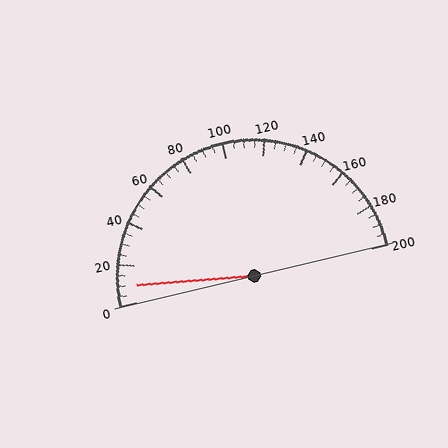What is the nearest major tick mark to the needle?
The nearest major tick mark is 0.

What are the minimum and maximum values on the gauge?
The gauge ranges from 0 to 200.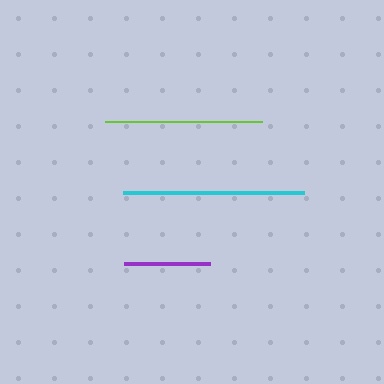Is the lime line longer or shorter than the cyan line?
The cyan line is longer than the lime line.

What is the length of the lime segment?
The lime segment is approximately 157 pixels long.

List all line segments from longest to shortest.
From longest to shortest: cyan, lime, purple.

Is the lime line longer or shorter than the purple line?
The lime line is longer than the purple line.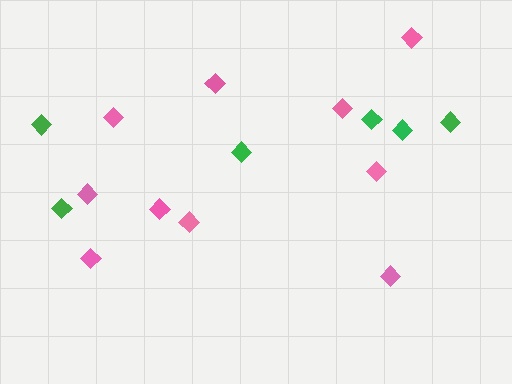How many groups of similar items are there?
There are 2 groups: one group of green diamonds (6) and one group of pink diamonds (10).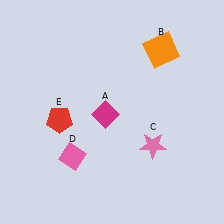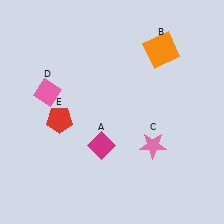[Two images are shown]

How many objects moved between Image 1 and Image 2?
2 objects moved between the two images.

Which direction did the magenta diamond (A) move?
The magenta diamond (A) moved down.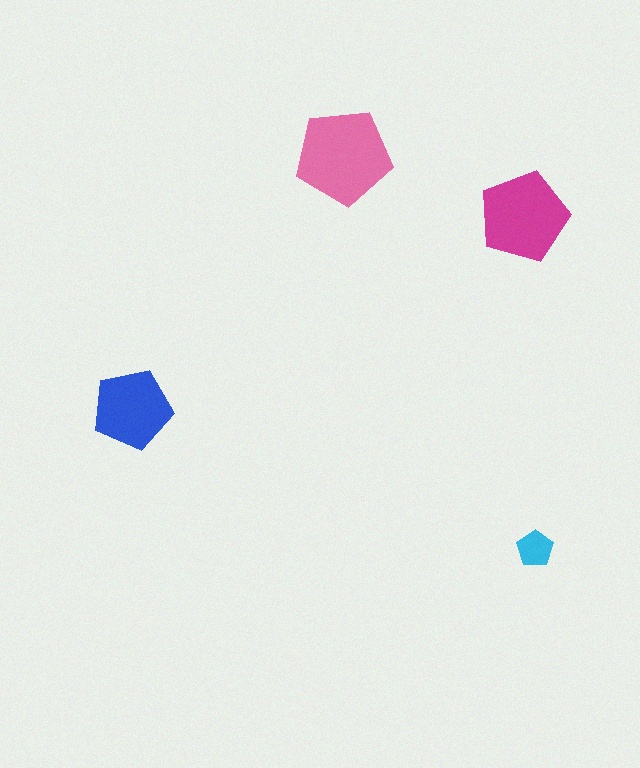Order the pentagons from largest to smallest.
the pink one, the magenta one, the blue one, the cyan one.